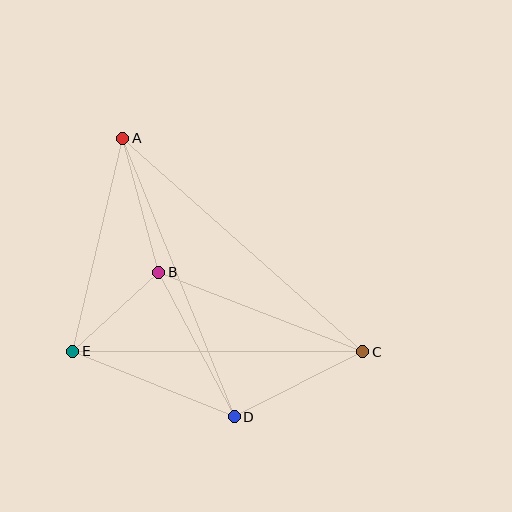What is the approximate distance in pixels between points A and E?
The distance between A and E is approximately 219 pixels.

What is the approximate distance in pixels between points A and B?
The distance between A and B is approximately 139 pixels.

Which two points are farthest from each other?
Points A and C are farthest from each other.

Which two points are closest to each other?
Points B and E are closest to each other.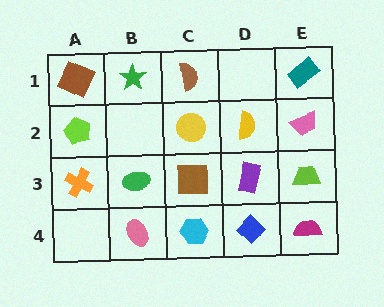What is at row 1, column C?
A brown semicircle.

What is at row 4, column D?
A blue diamond.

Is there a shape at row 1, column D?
No, that cell is empty.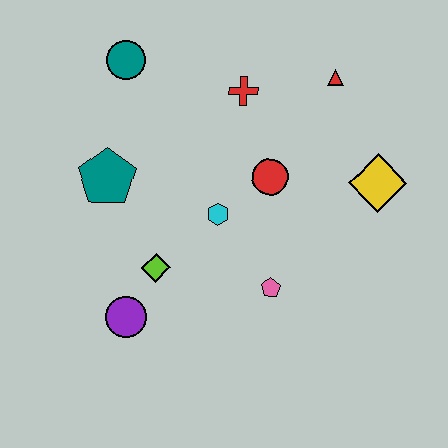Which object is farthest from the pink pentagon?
The teal circle is farthest from the pink pentagon.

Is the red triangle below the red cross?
No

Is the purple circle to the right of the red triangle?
No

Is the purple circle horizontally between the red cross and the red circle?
No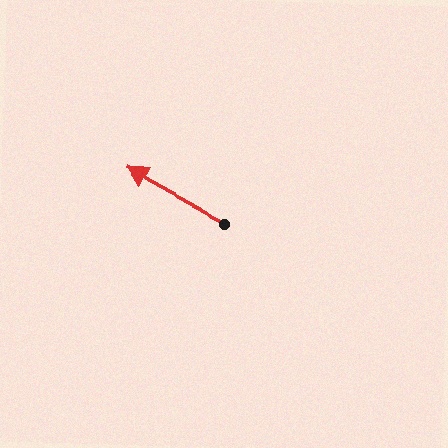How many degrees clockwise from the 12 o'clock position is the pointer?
Approximately 299 degrees.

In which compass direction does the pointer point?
Northwest.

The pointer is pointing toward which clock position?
Roughly 10 o'clock.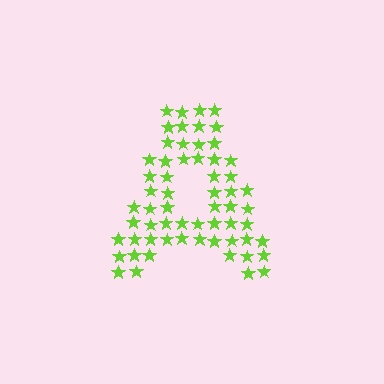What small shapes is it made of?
It is made of small stars.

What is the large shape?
The large shape is the letter A.